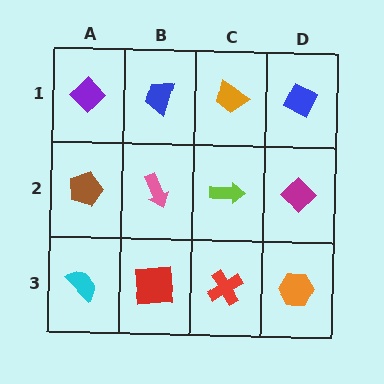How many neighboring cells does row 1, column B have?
3.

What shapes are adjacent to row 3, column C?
A lime arrow (row 2, column C), a red square (row 3, column B), an orange hexagon (row 3, column D).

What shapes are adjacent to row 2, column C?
An orange trapezoid (row 1, column C), a red cross (row 3, column C), a pink arrow (row 2, column B), a magenta diamond (row 2, column D).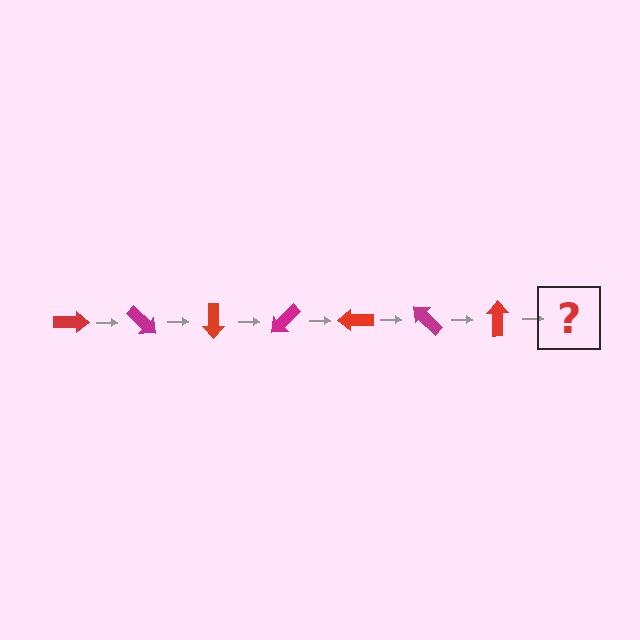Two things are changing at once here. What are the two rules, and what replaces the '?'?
The two rules are that it rotates 45 degrees each step and the color cycles through red and magenta. The '?' should be a magenta arrow, rotated 315 degrees from the start.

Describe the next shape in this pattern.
It should be a magenta arrow, rotated 315 degrees from the start.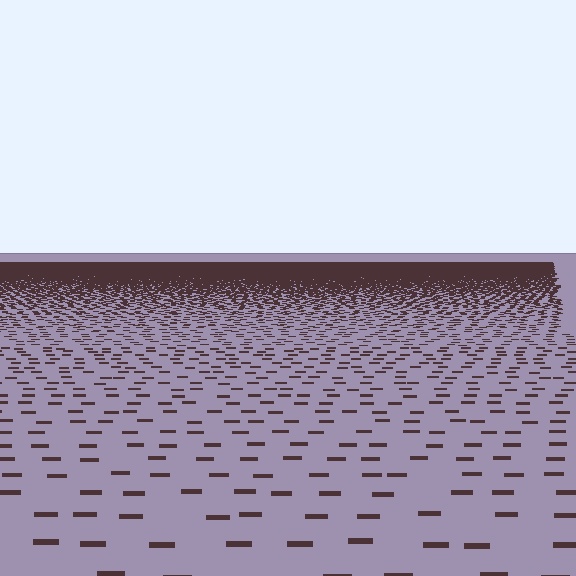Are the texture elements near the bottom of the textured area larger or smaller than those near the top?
Larger. Near the bottom, elements are closer to the viewer and appear at a bigger on-screen size.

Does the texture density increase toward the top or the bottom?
Density increases toward the top.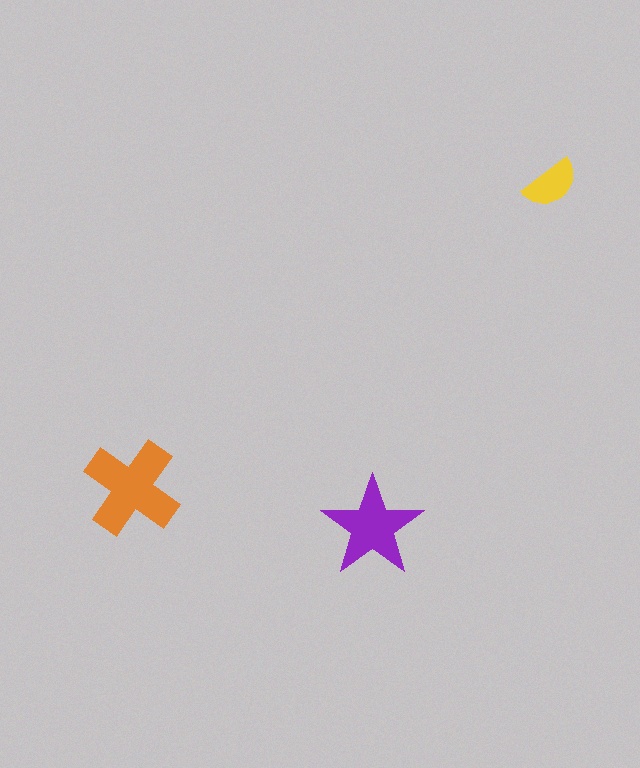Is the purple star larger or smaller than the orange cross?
Smaller.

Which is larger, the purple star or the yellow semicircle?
The purple star.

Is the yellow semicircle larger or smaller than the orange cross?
Smaller.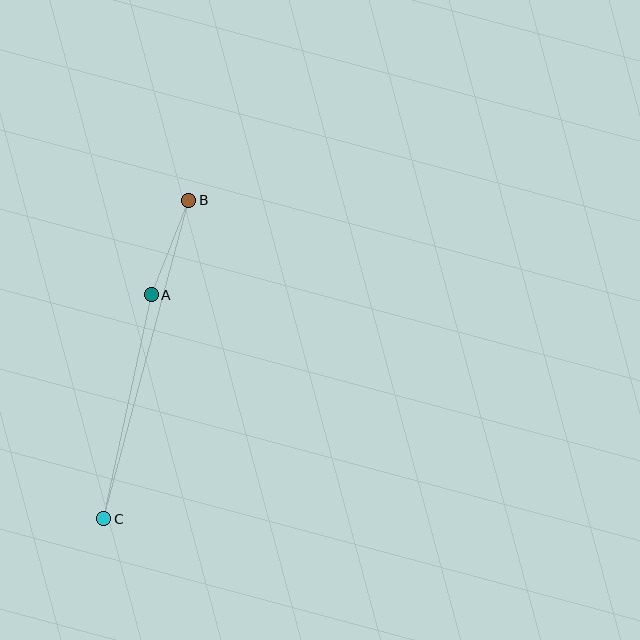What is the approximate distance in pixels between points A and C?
The distance between A and C is approximately 229 pixels.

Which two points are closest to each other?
Points A and B are closest to each other.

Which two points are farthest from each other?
Points B and C are farthest from each other.